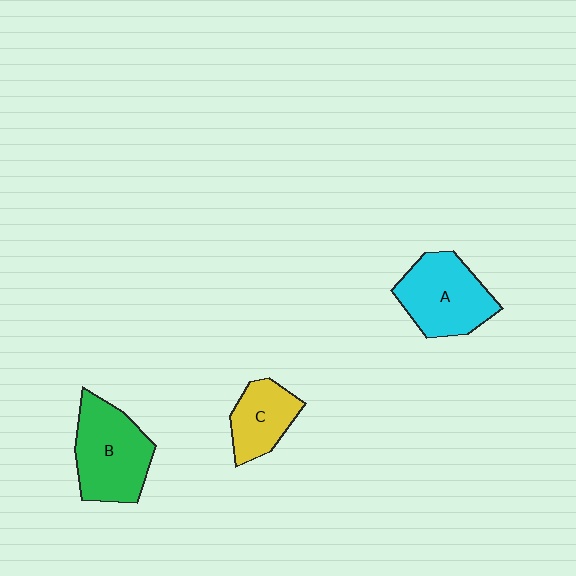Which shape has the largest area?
Shape B (green).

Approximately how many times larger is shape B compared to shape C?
Approximately 1.6 times.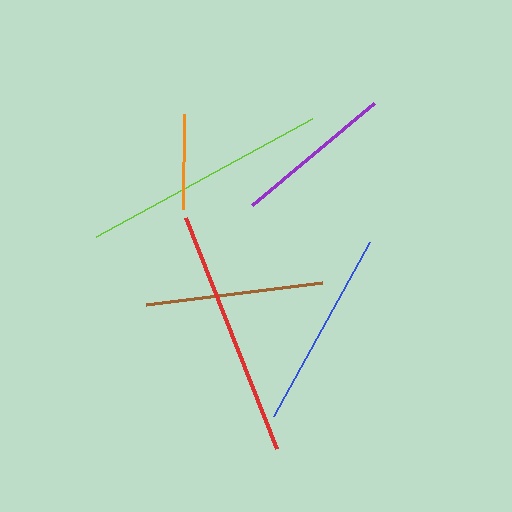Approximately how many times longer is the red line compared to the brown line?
The red line is approximately 1.4 times the length of the brown line.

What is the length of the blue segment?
The blue segment is approximately 198 pixels long.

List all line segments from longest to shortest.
From longest to shortest: red, lime, blue, brown, purple, orange.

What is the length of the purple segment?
The purple segment is approximately 159 pixels long.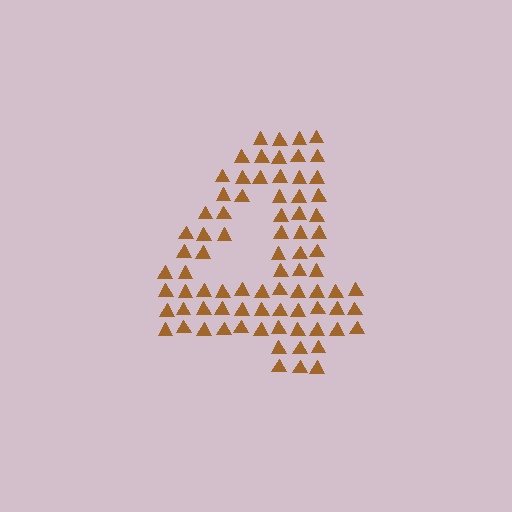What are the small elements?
The small elements are triangles.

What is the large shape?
The large shape is the digit 4.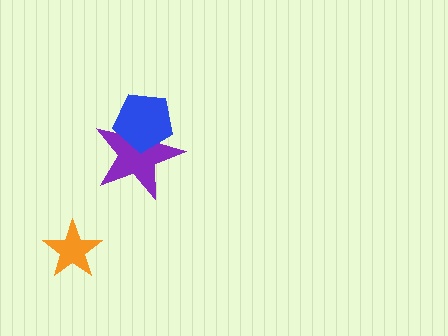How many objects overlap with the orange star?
0 objects overlap with the orange star.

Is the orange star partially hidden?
No, no other shape covers it.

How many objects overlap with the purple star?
1 object overlaps with the purple star.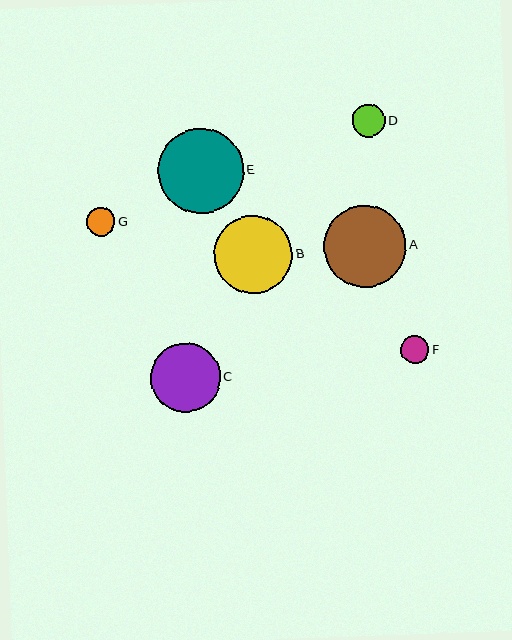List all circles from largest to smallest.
From largest to smallest: E, A, B, C, D, G, F.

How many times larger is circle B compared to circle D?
Circle B is approximately 2.4 times the size of circle D.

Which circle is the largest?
Circle E is the largest with a size of approximately 85 pixels.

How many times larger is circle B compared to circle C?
Circle B is approximately 1.1 times the size of circle C.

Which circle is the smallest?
Circle F is the smallest with a size of approximately 28 pixels.